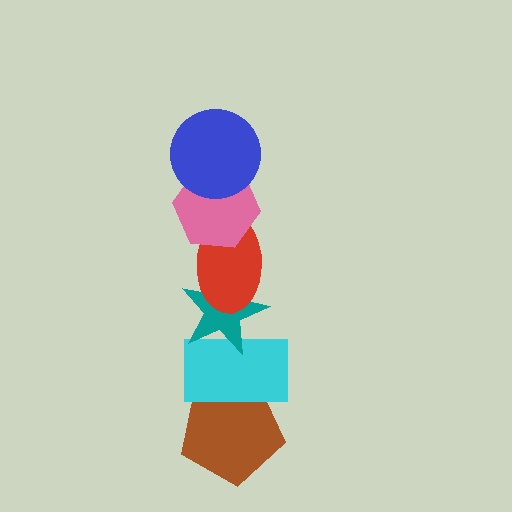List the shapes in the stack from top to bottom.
From top to bottom: the blue circle, the pink hexagon, the red ellipse, the teal star, the cyan rectangle, the brown pentagon.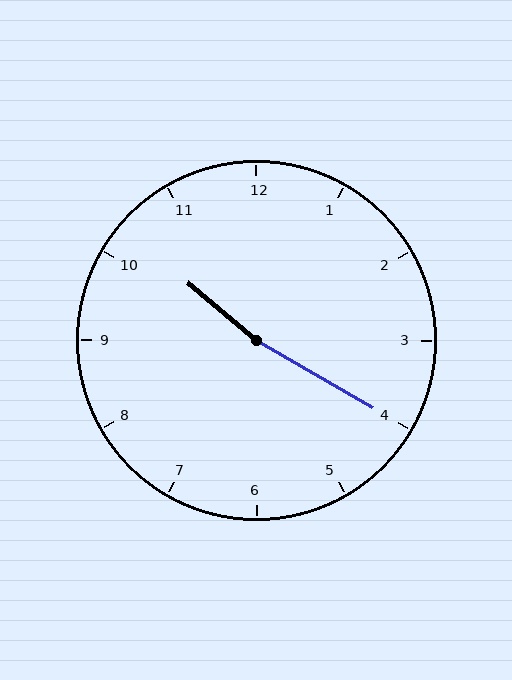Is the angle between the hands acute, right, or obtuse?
It is obtuse.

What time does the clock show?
10:20.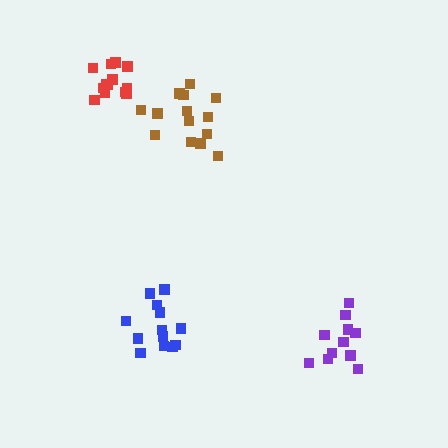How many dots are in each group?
Group 1: 13 dots, Group 2: 13 dots, Group 3: 14 dots, Group 4: 11 dots (51 total).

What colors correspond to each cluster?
The clusters are colored: blue, red, brown, purple.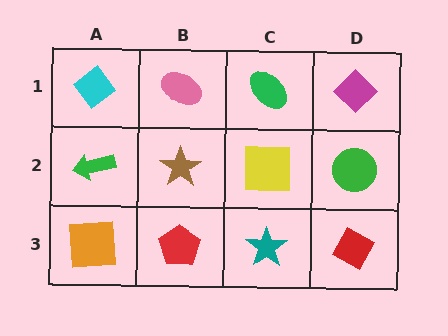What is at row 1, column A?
A cyan diamond.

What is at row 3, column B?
A red pentagon.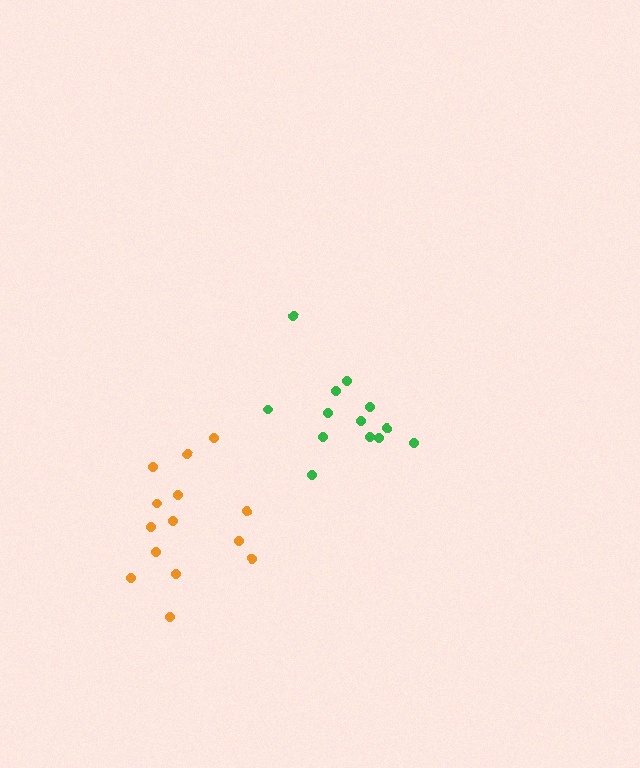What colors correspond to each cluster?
The clusters are colored: green, orange.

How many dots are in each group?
Group 1: 13 dots, Group 2: 14 dots (27 total).